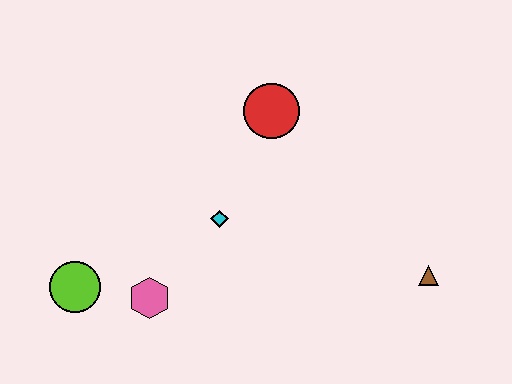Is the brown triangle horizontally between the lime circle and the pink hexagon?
No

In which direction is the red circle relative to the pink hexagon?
The red circle is above the pink hexagon.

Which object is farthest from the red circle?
The lime circle is farthest from the red circle.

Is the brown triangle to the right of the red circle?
Yes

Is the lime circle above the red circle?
No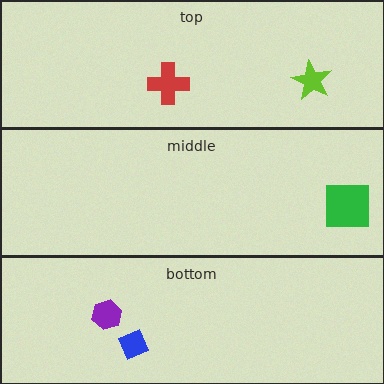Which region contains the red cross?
The top region.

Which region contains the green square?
The middle region.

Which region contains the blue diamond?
The bottom region.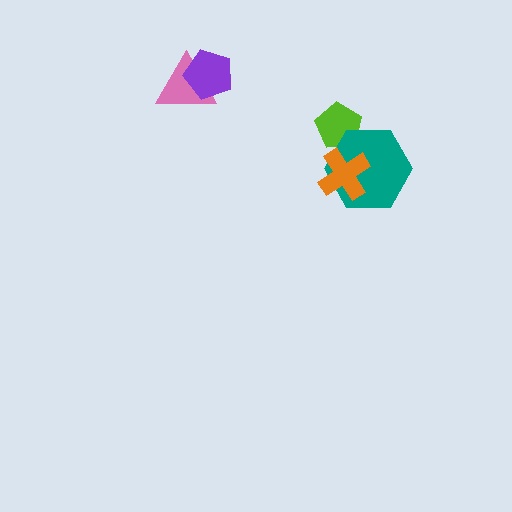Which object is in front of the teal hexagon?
The orange cross is in front of the teal hexagon.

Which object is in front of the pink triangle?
The purple pentagon is in front of the pink triangle.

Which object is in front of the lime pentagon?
The teal hexagon is in front of the lime pentagon.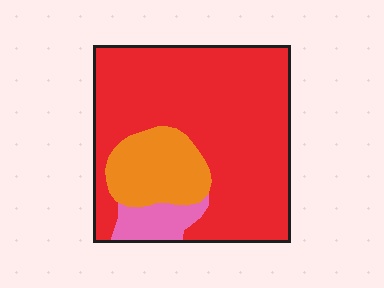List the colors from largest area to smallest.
From largest to smallest: red, orange, pink.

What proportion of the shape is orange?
Orange takes up about one sixth (1/6) of the shape.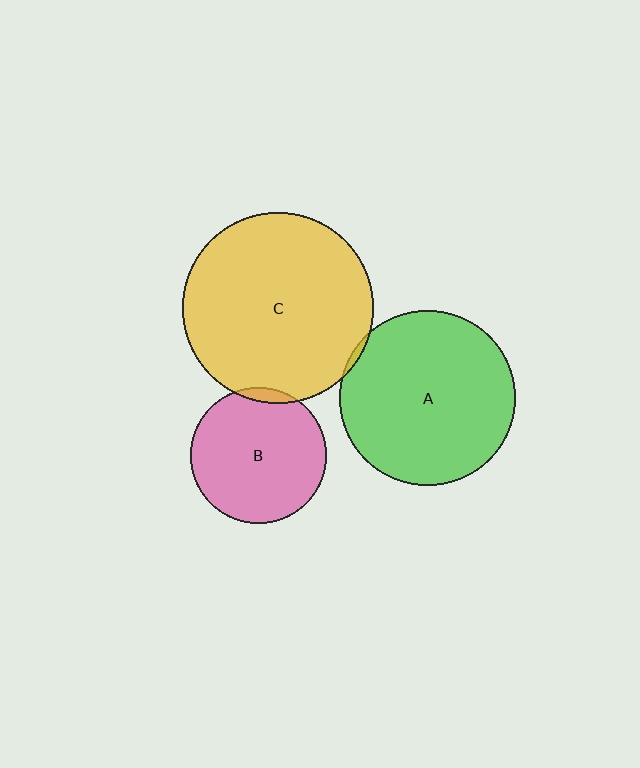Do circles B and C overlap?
Yes.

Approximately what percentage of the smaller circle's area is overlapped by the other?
Approximately 5%.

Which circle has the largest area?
Circle C (yellow).